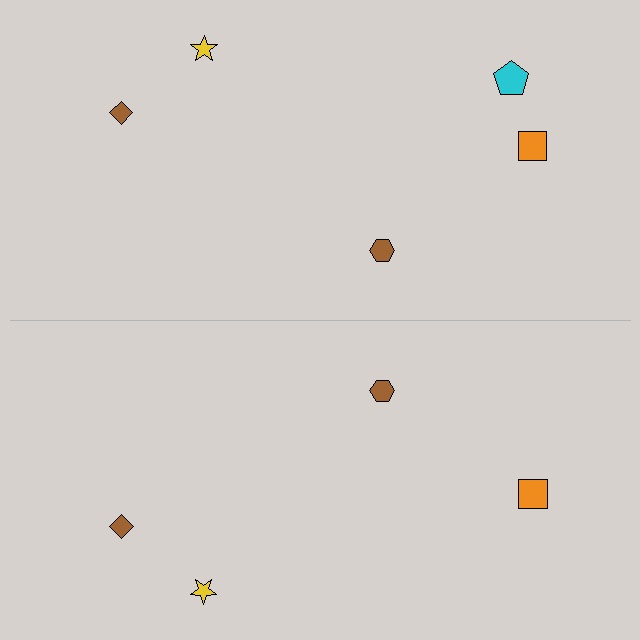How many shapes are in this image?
There are 9 shapes in this image.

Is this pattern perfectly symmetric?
No, the pattern is not perfectly symmetric. A cyan pentagon is missing from the bottom side.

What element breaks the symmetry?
A cyan pentagon is missing from the bottom side.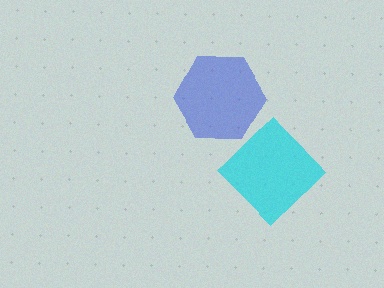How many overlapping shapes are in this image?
There are 2 overlapping shapes in the image.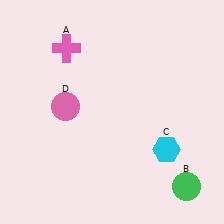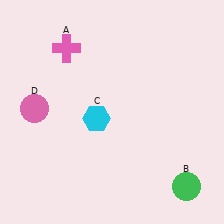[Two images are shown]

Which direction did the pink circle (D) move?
The pink circle (D) moved left.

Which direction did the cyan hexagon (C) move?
The cyan hexagon (C) moved left.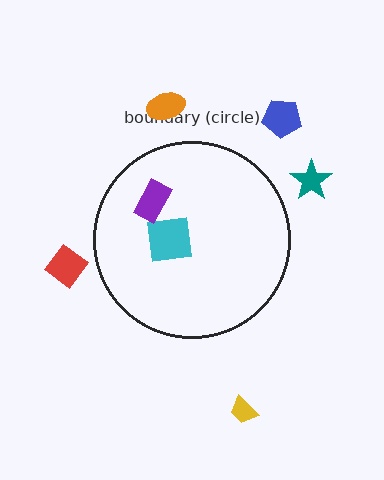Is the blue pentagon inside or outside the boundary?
Outside.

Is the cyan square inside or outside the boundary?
Inside.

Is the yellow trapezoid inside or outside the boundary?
Outside.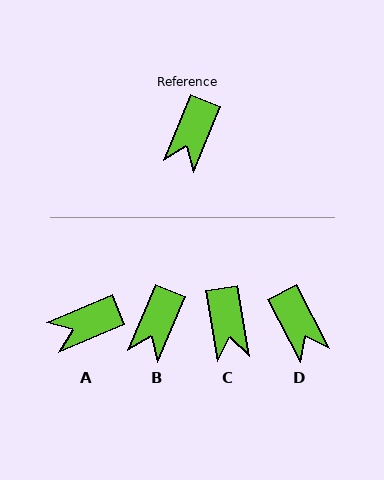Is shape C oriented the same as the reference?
No, it is off by about 32 degrees.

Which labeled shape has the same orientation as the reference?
B.